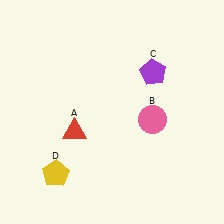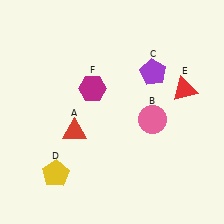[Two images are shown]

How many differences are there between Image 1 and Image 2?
There are 2 differences between the two images.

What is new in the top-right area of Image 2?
A red triangle (E) was added in the top-right area of Image 2.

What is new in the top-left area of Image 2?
A magenta hexagon (F) was added in the top-left area of Image 2.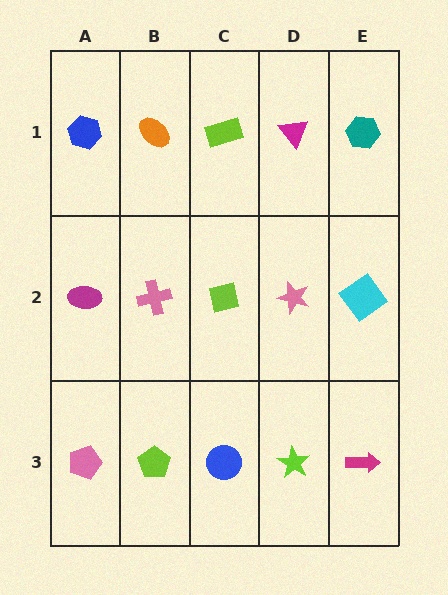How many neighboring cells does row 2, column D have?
4.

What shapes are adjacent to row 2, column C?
A lime rectangle (row 1, column C), a blue circle (row 3, column C), a pink cross (row 2, column B), a pink star (row 2, column D).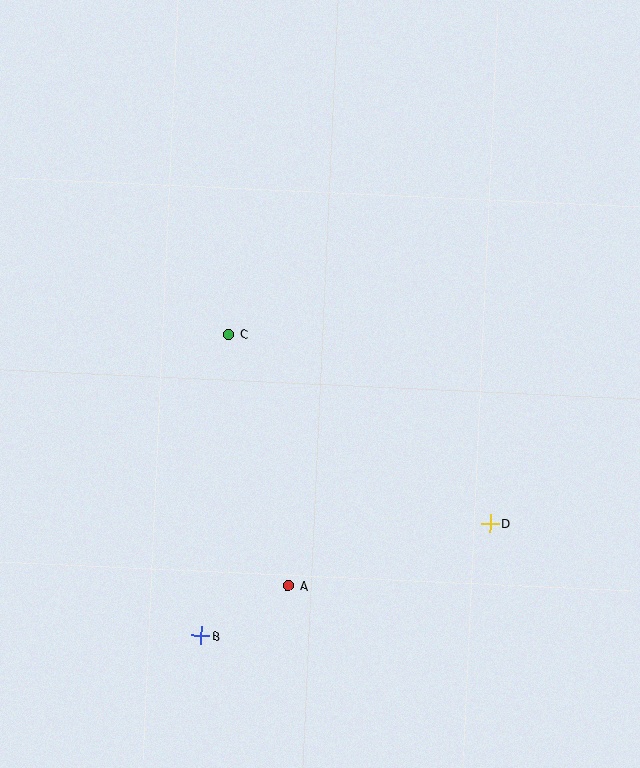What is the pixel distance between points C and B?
The distance between C and B is 303 pixels.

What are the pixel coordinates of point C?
Point C is at (229, 334).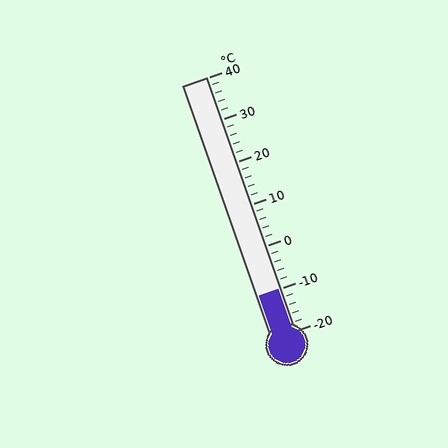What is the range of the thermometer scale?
The thermometer scale ranges from -20°C to 40°C.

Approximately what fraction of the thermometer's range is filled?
The thermometer is filled to approximately 15% of its range.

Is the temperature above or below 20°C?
The temperature is below 20°C.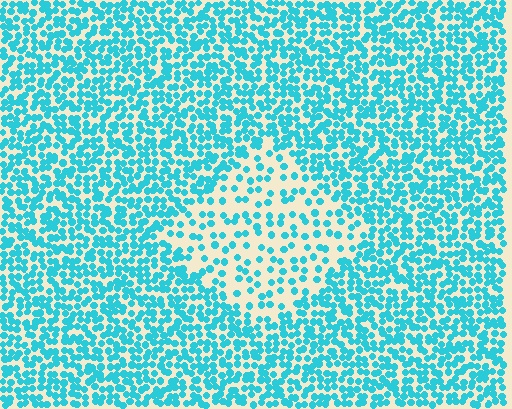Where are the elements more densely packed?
The elements are more densely packed outside the diamond boundary.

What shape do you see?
I see a diamond.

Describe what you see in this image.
The image contains small cyan elements arranged at two different densities. A diamond-shaped region is visible where the elements are less densely packed than the surrounding area.